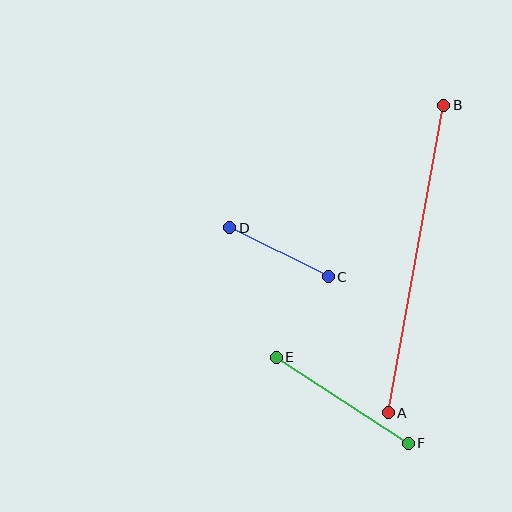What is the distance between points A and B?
The distance is approximately 313 pixels.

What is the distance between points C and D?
The distance is approximately 110 pixels.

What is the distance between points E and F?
The distance is approximately 158 pixels.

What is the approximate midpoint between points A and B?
The midpoint is at approximately (416, 259) pixels.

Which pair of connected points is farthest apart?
Points A and B are farthest apart.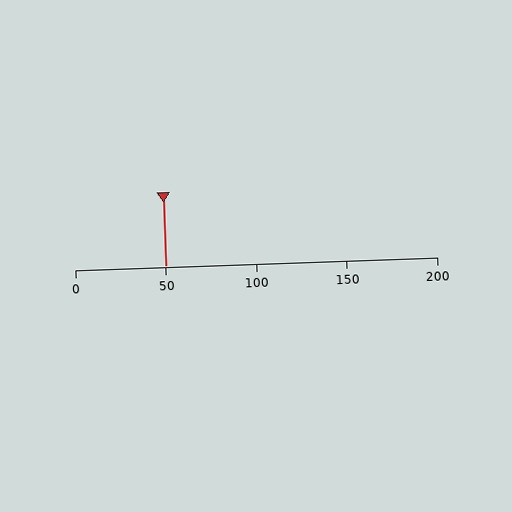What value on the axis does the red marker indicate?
The marker indicates approximately 50.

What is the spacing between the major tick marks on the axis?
The major ticks are spaced 50 apart.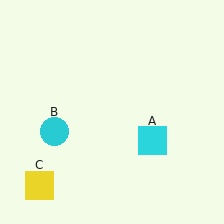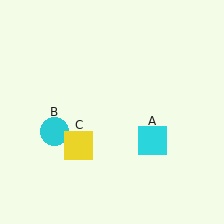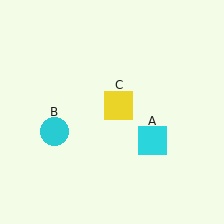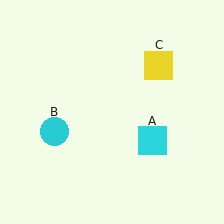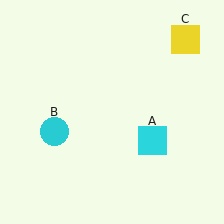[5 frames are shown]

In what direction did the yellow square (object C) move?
The yellow square (object C) moved up and to the right.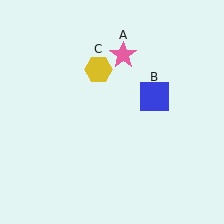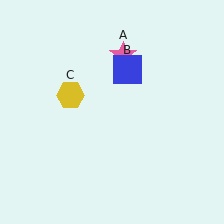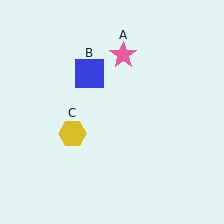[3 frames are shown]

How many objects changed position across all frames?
2 objects changed position: blue square (object B), yellow hexagon (object C).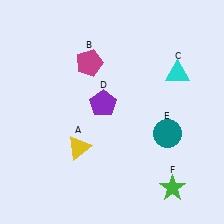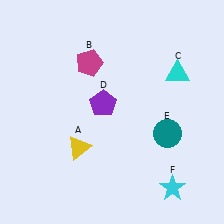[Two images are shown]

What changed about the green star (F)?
In Image 1, F is green. In Image 2, it changed to cyan.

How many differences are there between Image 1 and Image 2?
There is 1 difference between the two images.